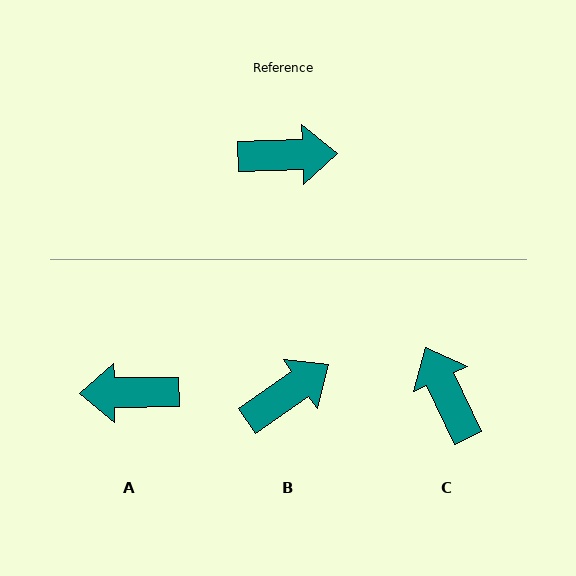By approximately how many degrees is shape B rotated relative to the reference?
Approximately 33 degrees counter-clockwise.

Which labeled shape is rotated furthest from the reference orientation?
A, about 179 degrees away.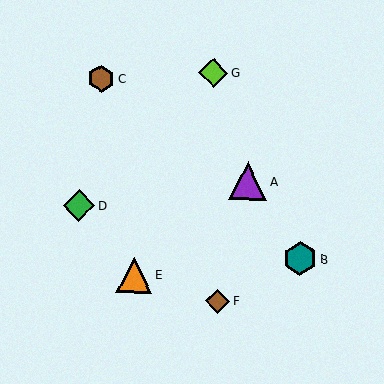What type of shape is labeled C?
Shape C is a brown hexagon.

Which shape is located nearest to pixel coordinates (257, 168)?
The purple triangle (labeled A) at (248, 181) is nearest to that location.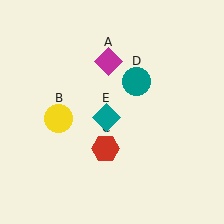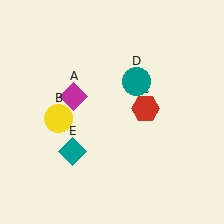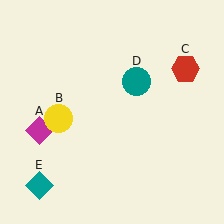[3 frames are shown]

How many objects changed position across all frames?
3 objects changed position: magenta diamond (object A), red hexagon (object C), teal diamond (object E).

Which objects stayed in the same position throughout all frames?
Yellow circle (object B) and teal circle (object D) remained stationary.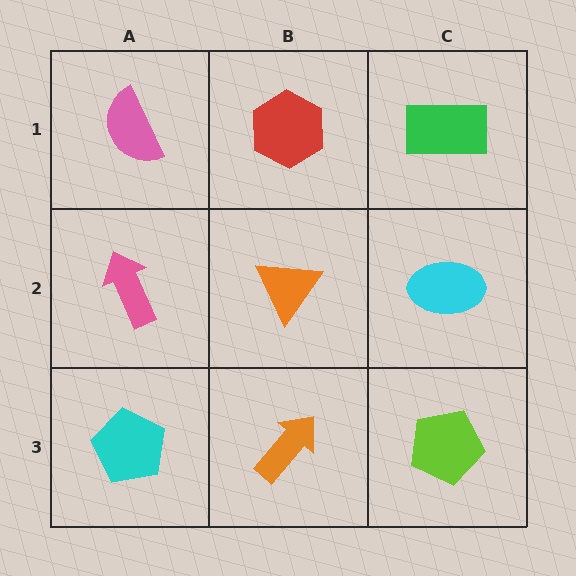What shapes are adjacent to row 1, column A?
A pink arrow (row 2, column A), a red hexagon (row 1, column B).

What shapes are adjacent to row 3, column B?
An orange triangle (row 2, column B), a cyan pentagon (row 3, column A), a lime pentagon (row 3, column C).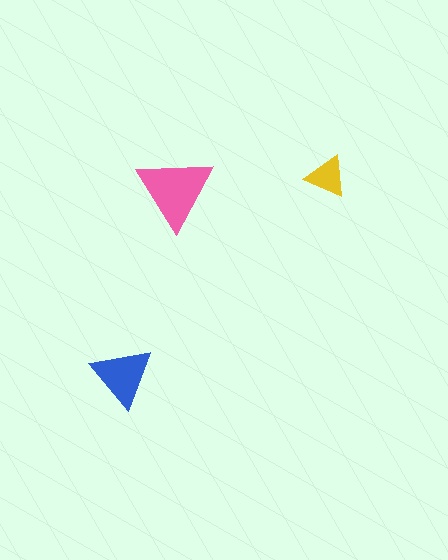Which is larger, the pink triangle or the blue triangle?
The pink one.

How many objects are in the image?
There are 3 objects in the image.